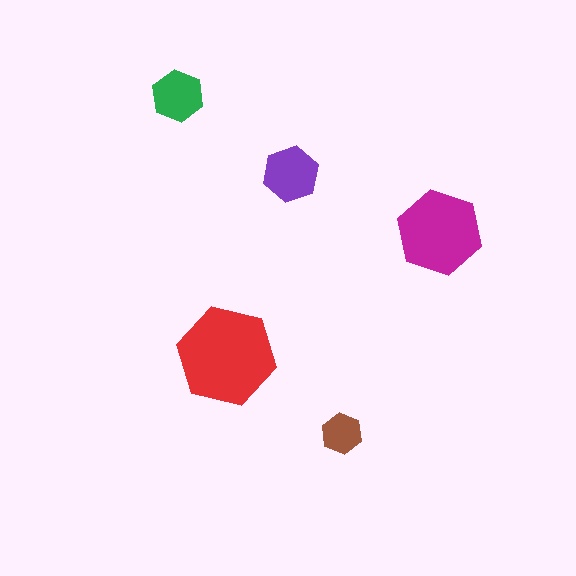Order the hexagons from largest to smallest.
the red one, the magenta one, the purple one, the green one, the brown one.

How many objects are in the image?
There are 5 objects in the image.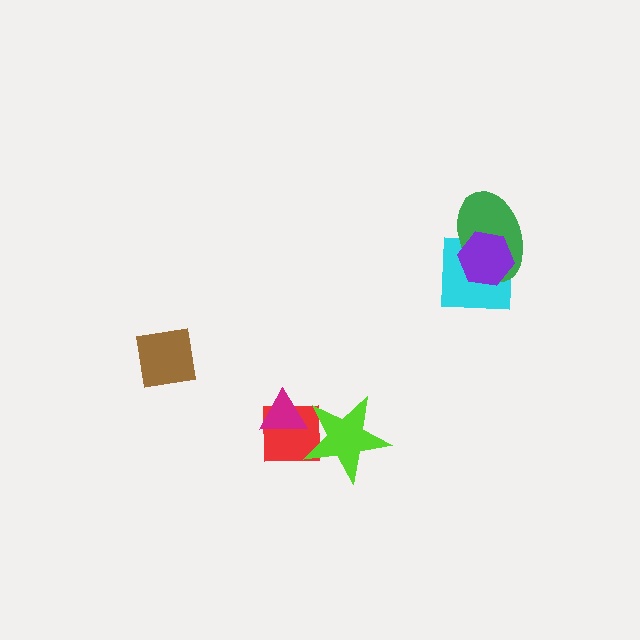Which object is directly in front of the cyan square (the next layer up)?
The green ellipse is directly in front of the cyan square.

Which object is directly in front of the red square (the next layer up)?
The lime star is directly in front of the red square.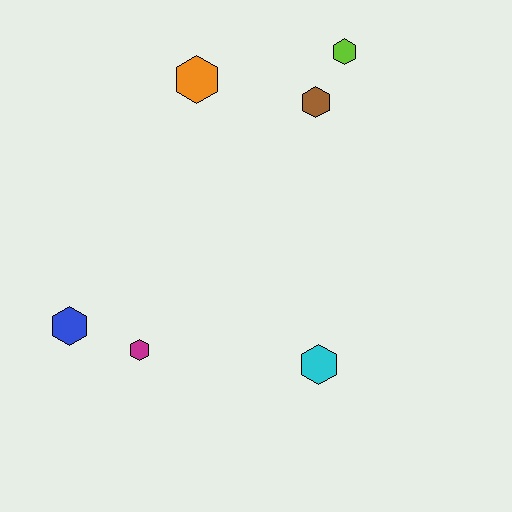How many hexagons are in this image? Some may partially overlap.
There are 6 hexagons.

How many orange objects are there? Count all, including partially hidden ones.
There is 1 orange object.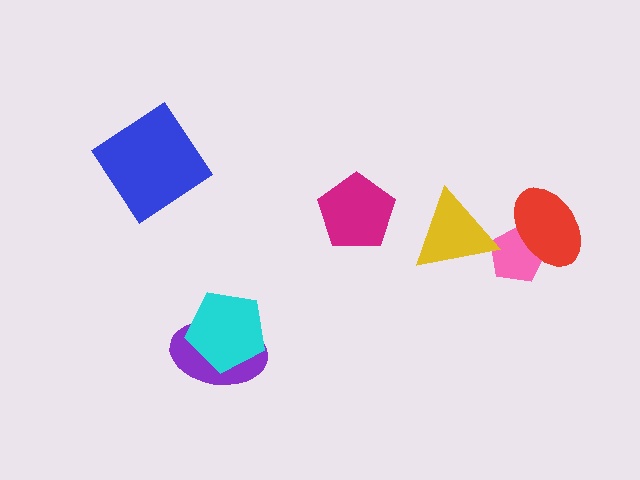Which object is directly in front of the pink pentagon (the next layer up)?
The yellow triangle is directly in front of the pink pentagon.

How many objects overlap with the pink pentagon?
2 objects overlap with the pink pentagon.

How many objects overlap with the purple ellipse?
1 object overlaps with the purple ellipse.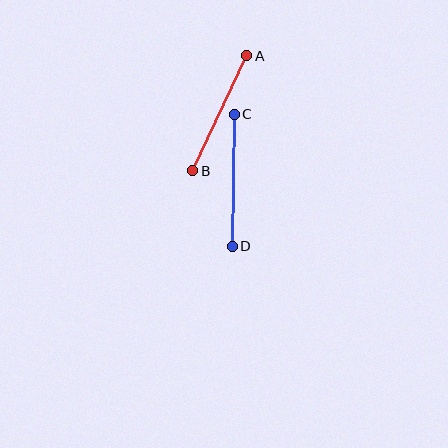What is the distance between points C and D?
The distance is approximately 132 pixels.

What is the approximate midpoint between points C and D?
The midpoint is at approximately (233, 180) pixels.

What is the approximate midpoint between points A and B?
The midpoint is at approximately (220, 113) pixels.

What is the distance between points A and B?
The distance is approximately 127 pixels.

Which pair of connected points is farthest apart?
Points C and D are farthest apart.